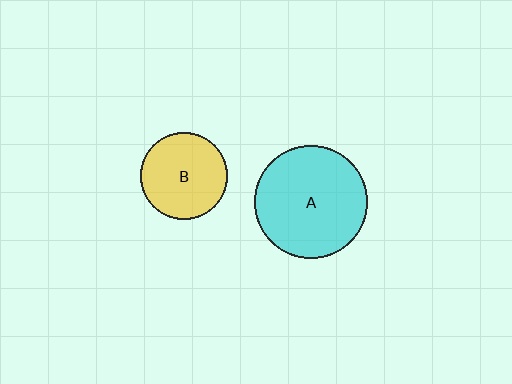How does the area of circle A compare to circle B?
Approximately 1.7 times.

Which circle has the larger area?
Circle A (cyan).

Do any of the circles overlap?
No, none of the circles overlap.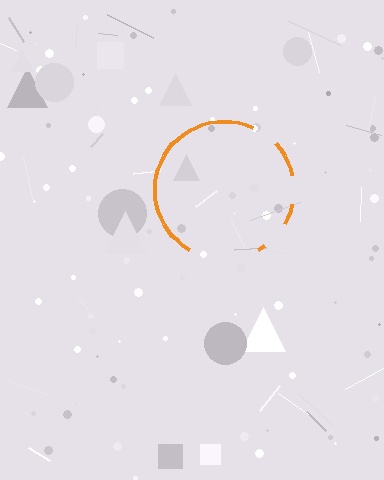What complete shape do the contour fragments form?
The contour fragments form a circle.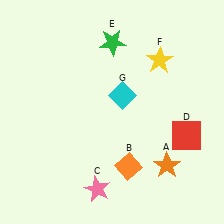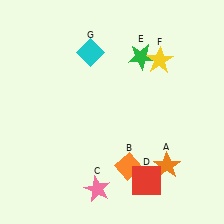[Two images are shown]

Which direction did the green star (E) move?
The green star (E) moved right.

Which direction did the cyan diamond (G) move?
The cyan diamond (G) moved up.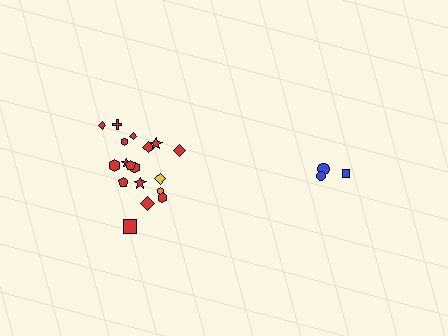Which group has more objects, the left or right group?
The left group.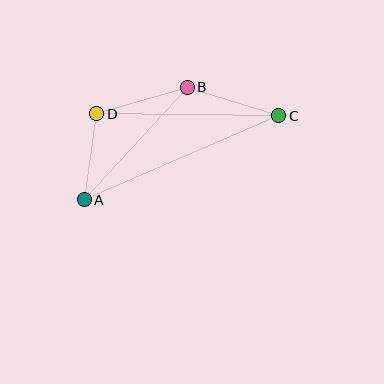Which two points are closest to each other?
Points A and D are closest to each other.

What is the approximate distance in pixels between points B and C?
The distance between B and C is approximately 96 pixels.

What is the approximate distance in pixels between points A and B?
The distance between A and B is approximately 153 pixels.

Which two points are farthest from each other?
Points A and C are farthest from each other.